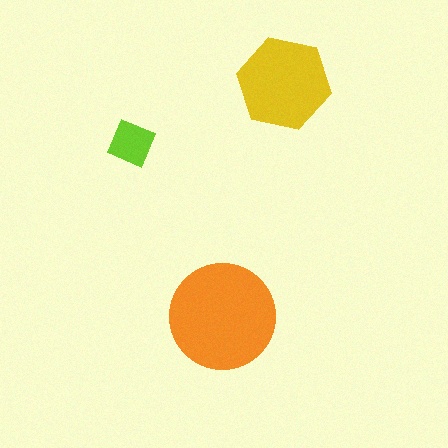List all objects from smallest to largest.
The lime diamond, the yellow hexagon, the orange circle.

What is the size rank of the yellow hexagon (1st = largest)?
2nd.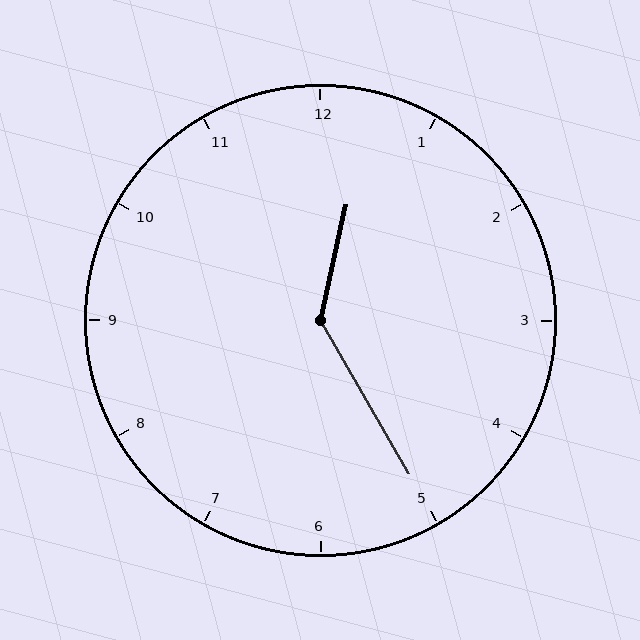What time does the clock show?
12:25.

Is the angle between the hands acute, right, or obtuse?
It is obtuse.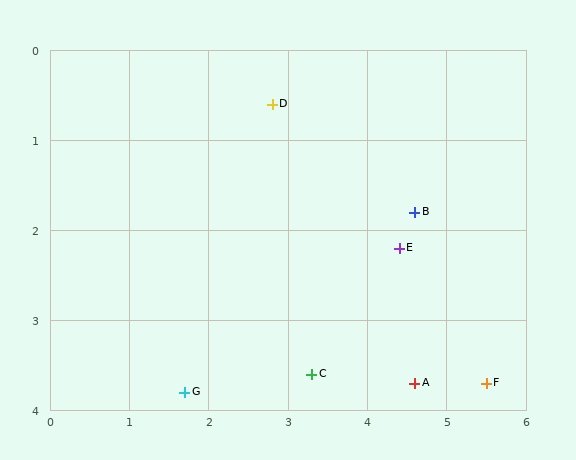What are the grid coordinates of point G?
Point G is at approximately (1.7, 3.8).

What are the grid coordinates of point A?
Point A is at approximately (4.6, 3.7).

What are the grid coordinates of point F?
Point F is at approximately (5.5, 3.7).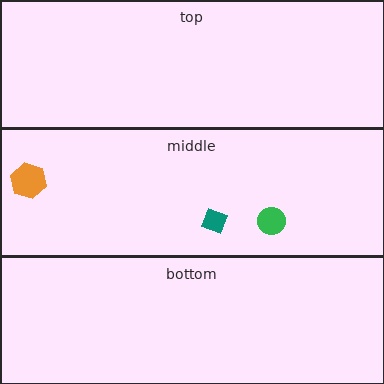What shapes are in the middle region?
The green circle, the teal diamond, the orange hexagon.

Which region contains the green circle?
The middle region.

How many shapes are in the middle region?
3.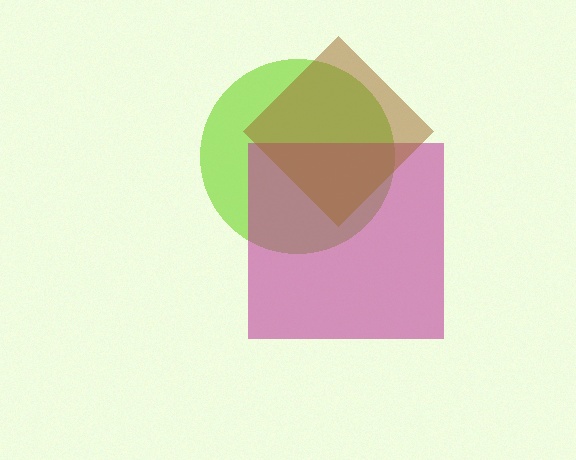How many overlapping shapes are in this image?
There are 3 overlapping shapes in the image.